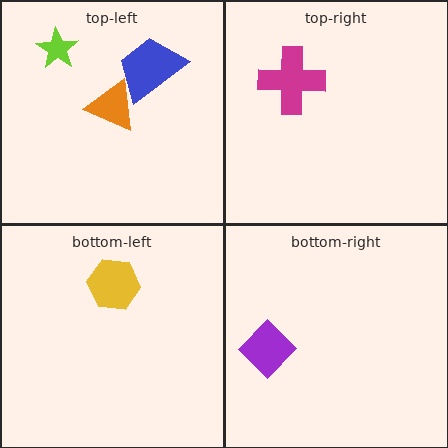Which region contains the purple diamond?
The bottom-right region.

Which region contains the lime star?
The top-left region.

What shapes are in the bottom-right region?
The purple diamond.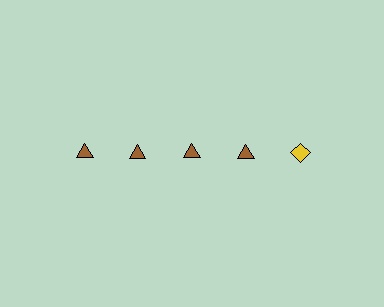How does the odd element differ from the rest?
It differs in both color (yellow instead of brown) and shape (diamond instead of triangle).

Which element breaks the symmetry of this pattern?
The yellow diamond in the top row, rightmost column breaks the symmetry. All other shapes are brown triangles.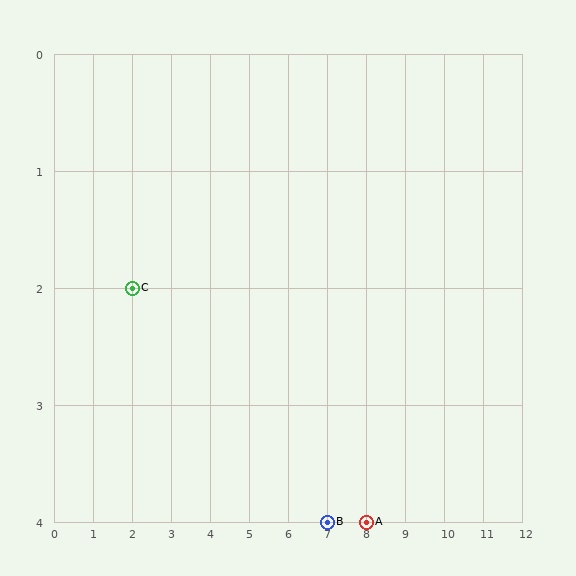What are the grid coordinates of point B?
Point B is at grid coordinates (7, 4).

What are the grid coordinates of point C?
Point C is at grid coordinates (2, 2).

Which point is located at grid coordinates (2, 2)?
Point C is at (2, 2).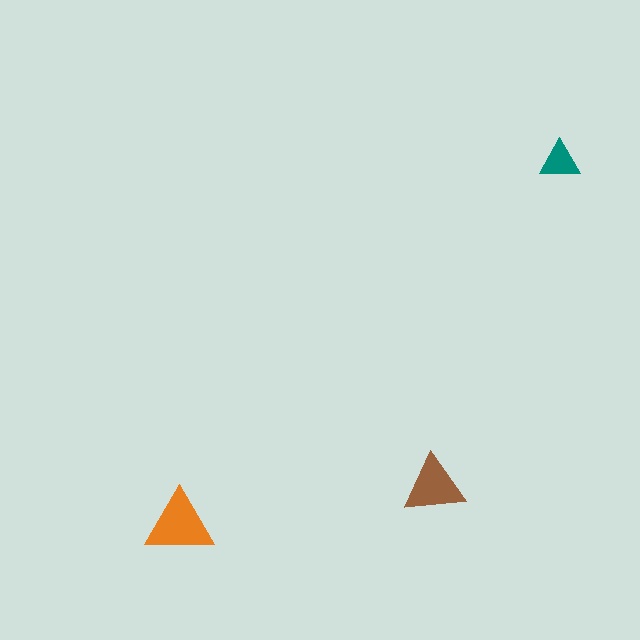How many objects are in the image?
There are 3 objects in the image.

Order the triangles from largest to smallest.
the orange one, the brown one, the teal one.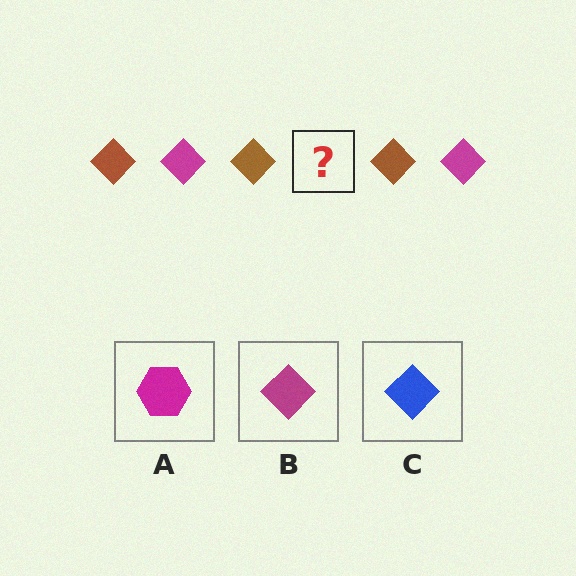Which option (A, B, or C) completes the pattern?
B.